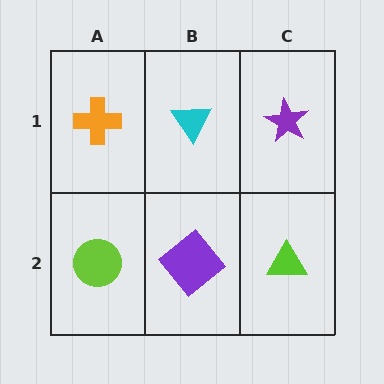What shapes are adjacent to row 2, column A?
An orange cross (row 1, column A), a purple diamond (row 2, column B).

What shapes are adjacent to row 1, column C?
A lime triangle (row 2, column C), a cyan triangle (row 1, column B).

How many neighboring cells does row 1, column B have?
3.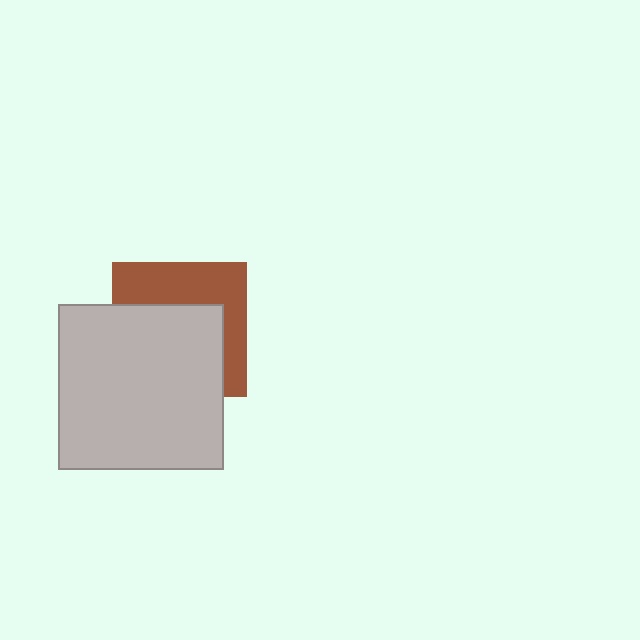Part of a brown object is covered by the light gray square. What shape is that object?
It is a square.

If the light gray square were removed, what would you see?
You would see the complete brown square.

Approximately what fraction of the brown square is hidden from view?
Roughly 57% of the brown square is hidden behind the light gray square.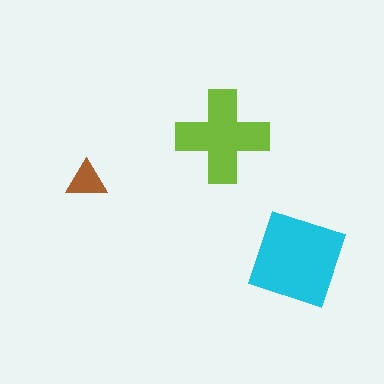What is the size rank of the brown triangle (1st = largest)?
3rd.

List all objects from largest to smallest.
The cyan square, the lime cross, the brown triangle.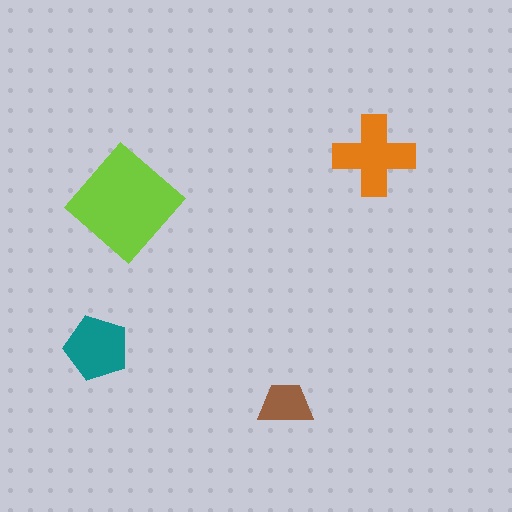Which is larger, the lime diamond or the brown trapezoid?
The lime diamond.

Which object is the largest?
The lime diamond.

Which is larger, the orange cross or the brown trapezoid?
The orange cross.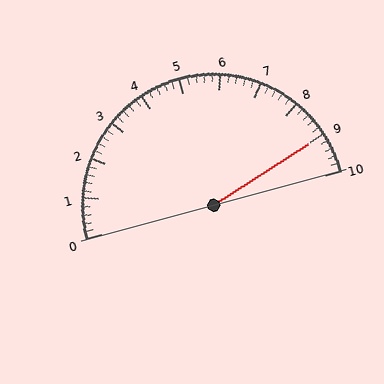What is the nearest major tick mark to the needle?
The nearest major tick mark is 9.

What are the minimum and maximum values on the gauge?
The gauge ranges from 0 to 10.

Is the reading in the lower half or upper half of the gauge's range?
The reading is in the upper half of the range (0 to 10).